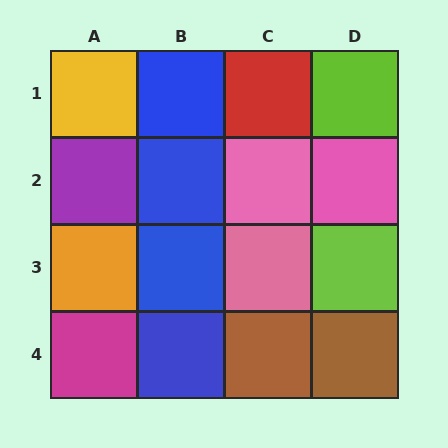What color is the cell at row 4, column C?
Brown.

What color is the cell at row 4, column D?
Brown.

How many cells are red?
1 cell is red.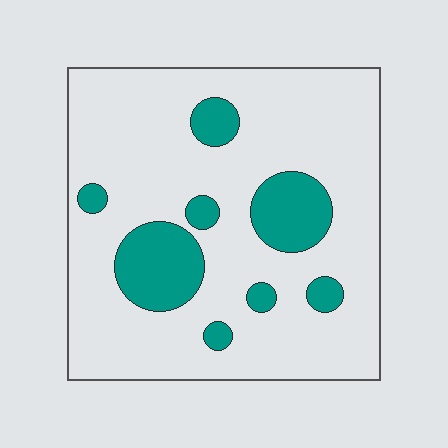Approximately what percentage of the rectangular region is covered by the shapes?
Approximately 20%.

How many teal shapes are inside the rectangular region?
8.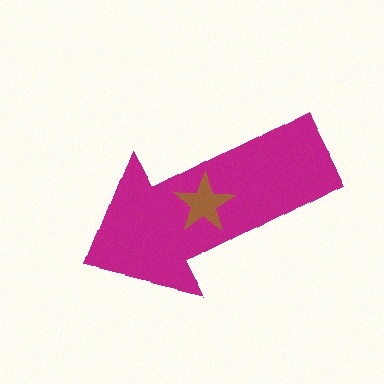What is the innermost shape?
The brown star.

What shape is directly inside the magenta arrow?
The brown star.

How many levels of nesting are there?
2.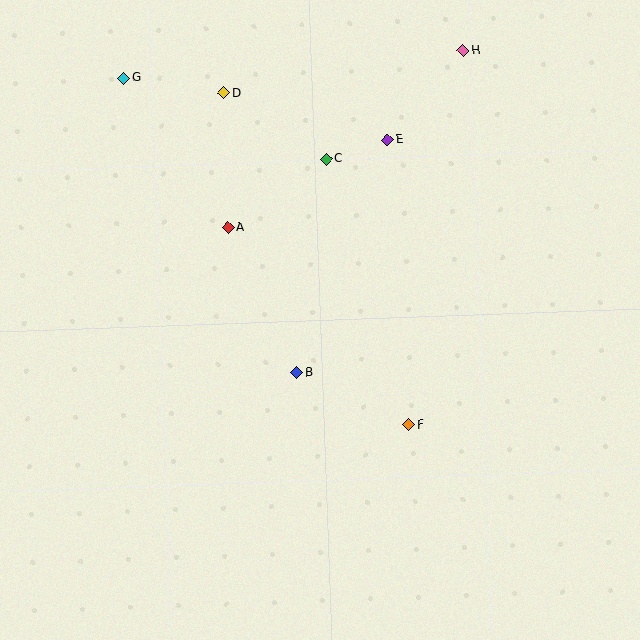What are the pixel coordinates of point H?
Point H is at (463, 51).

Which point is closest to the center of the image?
Point B at (296, 373) is closest to the center.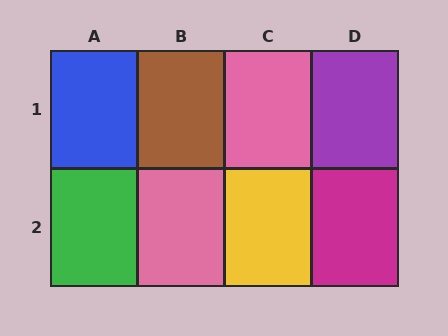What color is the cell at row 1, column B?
Brown.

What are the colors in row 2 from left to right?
Green, pink, yellow, magenta.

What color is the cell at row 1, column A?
Blue.